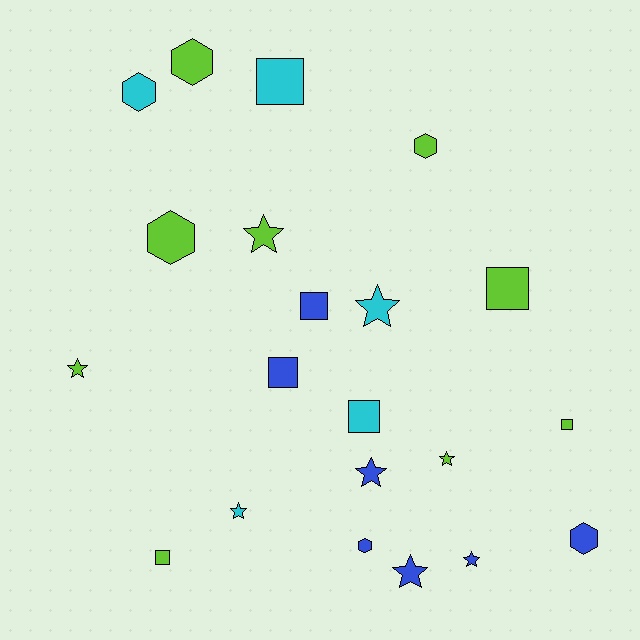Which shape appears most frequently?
Star, with 8 objects.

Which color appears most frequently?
Lime, with 9 objects.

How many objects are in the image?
There are 21 objects.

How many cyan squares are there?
There are 2 cyan squares.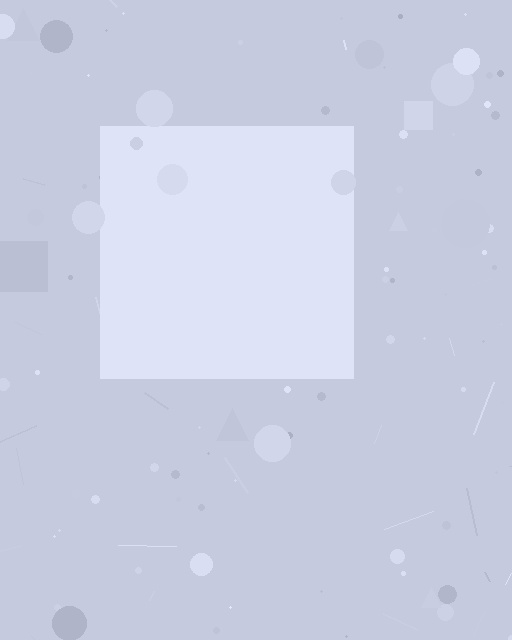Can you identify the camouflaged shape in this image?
The camouflaged shape is a square.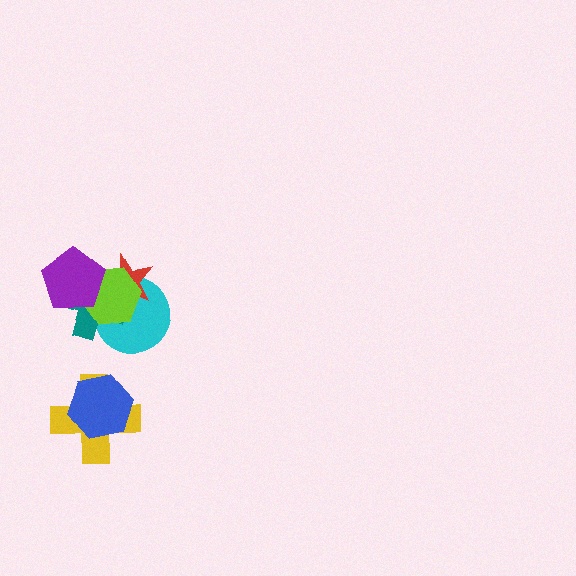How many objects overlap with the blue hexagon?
1 object overlaps with the blue hexagon.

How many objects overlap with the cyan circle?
3 objects overlap with the cyan circle.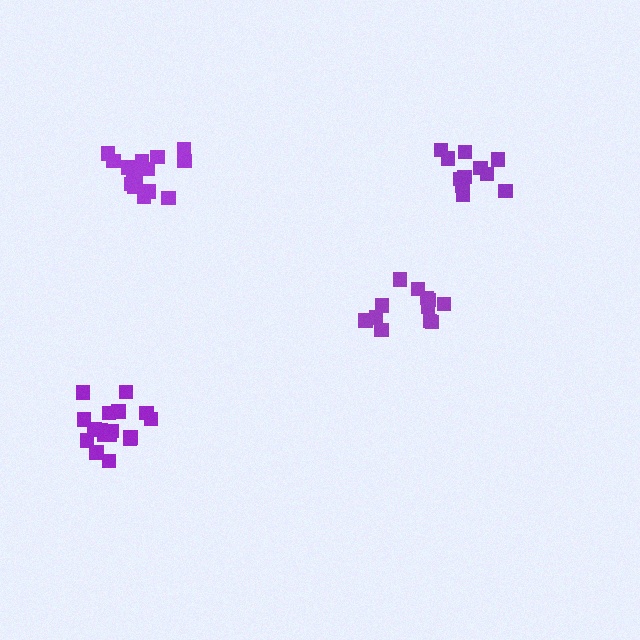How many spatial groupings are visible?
There are 4 spatial groupings.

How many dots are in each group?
Group 1: 17 dots, Group 2: 12 dots, Group 3: 11 dots, Group 4: 17 dots (57 total).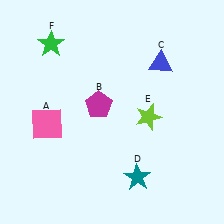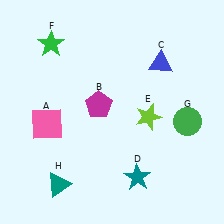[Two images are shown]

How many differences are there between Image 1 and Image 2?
There are 2 differences between the two images.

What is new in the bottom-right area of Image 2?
A green circle (G) was added in the bottom-right area of Image 2.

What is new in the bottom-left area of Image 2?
A teal triangle (H) was added in the bottom-left area of Image 2.